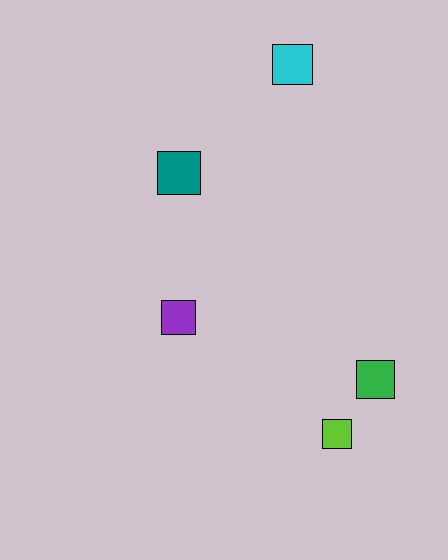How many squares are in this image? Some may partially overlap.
There are 5 squares.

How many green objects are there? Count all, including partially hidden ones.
There is 1 green object.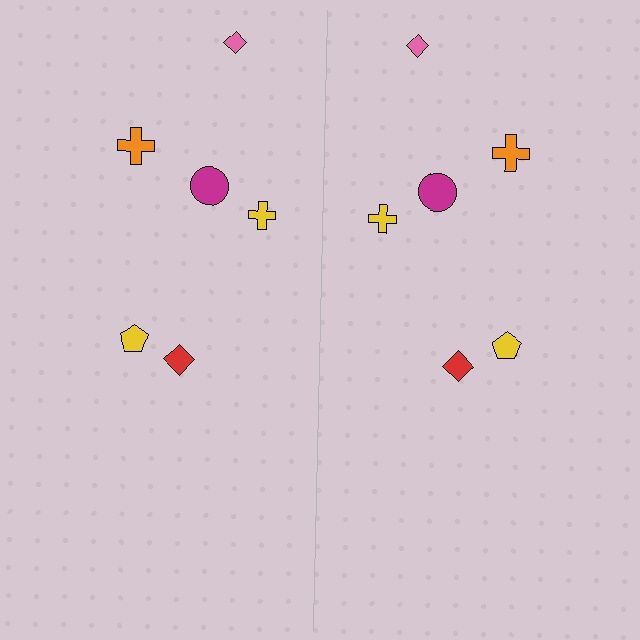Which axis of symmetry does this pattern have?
The pattern has a vertical axis of symmetry running through the center of the image.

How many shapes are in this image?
There are 12 shapes in this image.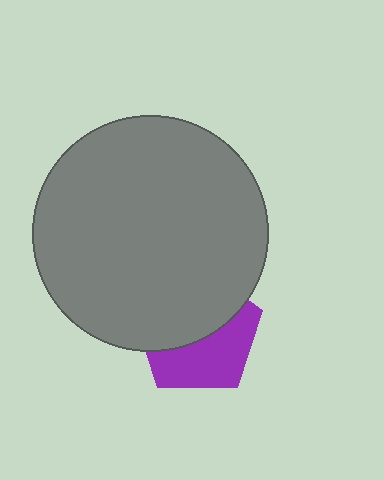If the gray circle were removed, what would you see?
You would see the complete purple pentagon.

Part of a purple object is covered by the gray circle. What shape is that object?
It is a pentagon.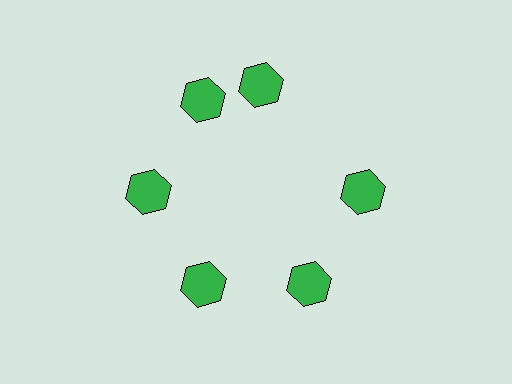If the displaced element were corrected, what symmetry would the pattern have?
It would have 6-fold rotational symmetry — the pattern would map onto itself every 60 degrees.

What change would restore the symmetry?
The symmetry would be restored by rotating it back into even spacing with its neighbors so that all 6 hexagons sit at equal angles and equal distance from the center.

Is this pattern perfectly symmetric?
No. The 6 green hexagons are arranged in a ring, but one element near the 1 o'clock position is rotated out of alignment along the ring, breaking the 6-fold rotational symmetry.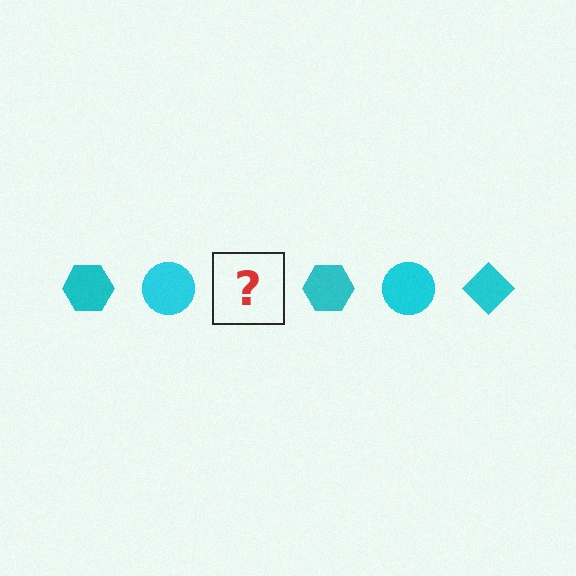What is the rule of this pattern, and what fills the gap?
The rule is that the pattern cycles through hexagon, circle, diamond shapes in cyan. The gap should be filled with a cyan diamond.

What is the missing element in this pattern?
The missing element is a cyan diamond.